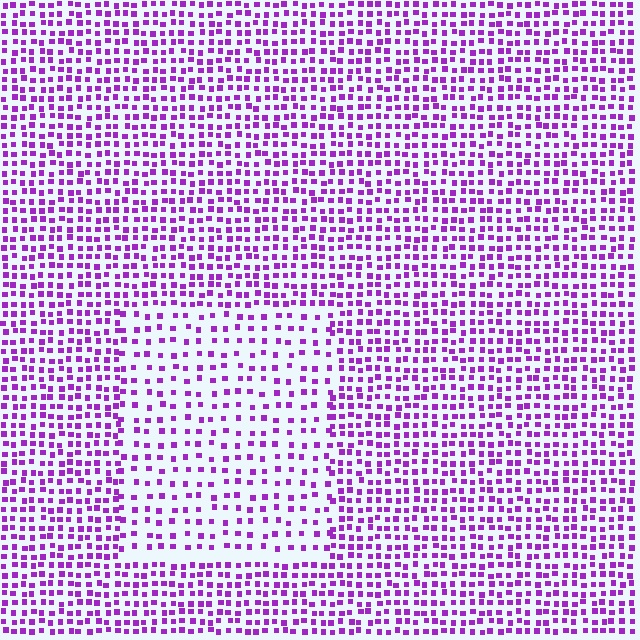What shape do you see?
I see a rectangle.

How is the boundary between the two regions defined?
The boundary is defined by a change in element density (approximately 1.9x ratio). All elements are the same color, size, and shape.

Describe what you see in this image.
The image contains small purple elements arranged at two different densities. A rectangle-shaped region is visible where the elements are less densely packed than the surrounding area.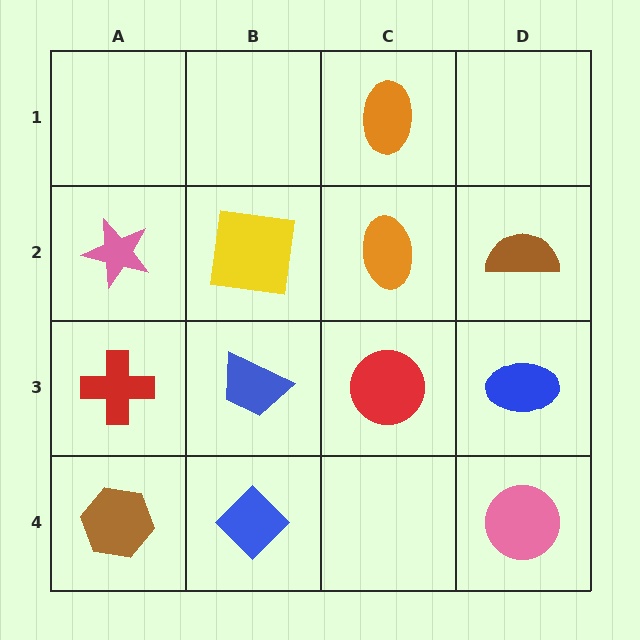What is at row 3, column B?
A blue trapezoid.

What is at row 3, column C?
A red circle.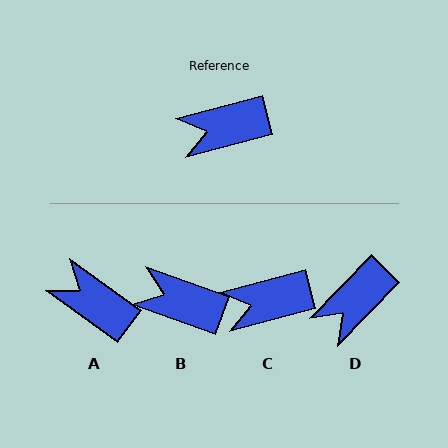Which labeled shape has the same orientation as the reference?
C.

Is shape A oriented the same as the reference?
No, it is off by about 51 degrees.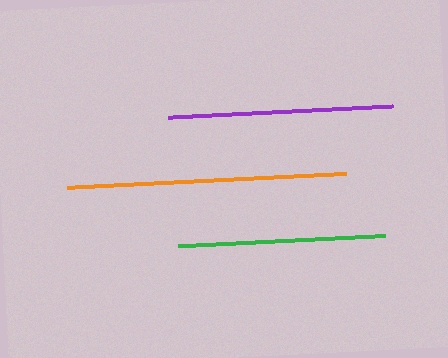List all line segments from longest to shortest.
From longest to shortest: orange, purple, green.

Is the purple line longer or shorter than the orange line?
The orange line is longer than the purple line.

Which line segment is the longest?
The orange line is the longest at approximately 279 pixels.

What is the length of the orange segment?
The orange segment is approximately 279 pixels long.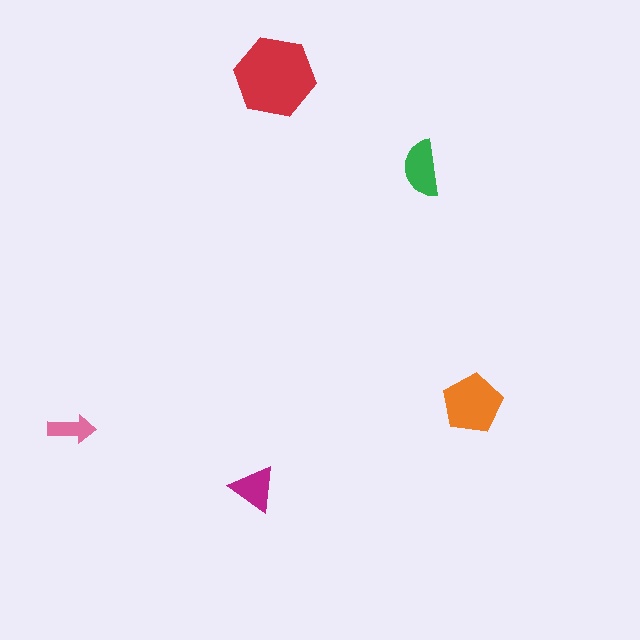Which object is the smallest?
The pink arrow.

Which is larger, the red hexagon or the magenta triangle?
The red hexagon.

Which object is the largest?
The red hexagon.